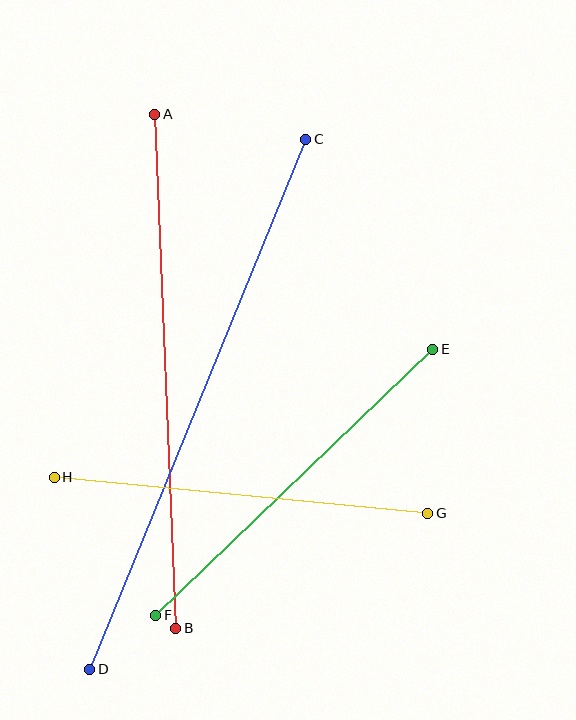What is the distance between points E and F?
The distance is approximately 384 pixels.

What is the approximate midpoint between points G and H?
The midpoint is at approximately (241, 495) pixels.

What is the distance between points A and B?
The distance is approximately 514 pixels.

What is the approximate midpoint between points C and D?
The midpoint is at approximately (198, 404) pixels.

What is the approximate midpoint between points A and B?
The midpoint is at approximately (165, 371) pixels.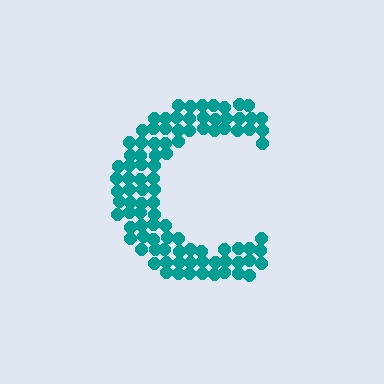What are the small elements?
The small elements are circles.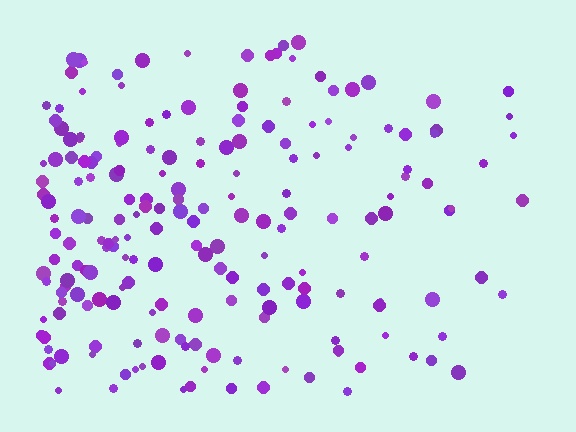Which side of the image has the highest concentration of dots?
The left.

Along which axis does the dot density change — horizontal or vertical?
Horizontal.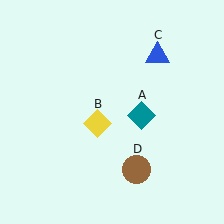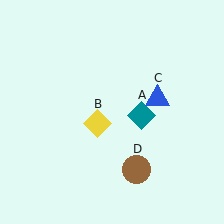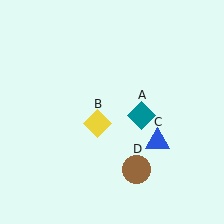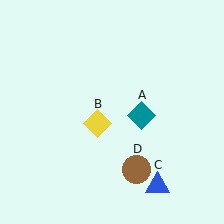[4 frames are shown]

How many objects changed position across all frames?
1 object changed position: blue triangle (object C).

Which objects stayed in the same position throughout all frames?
Teal diamond (object A) and yellow diamond (object B) and brown circle (object D) remained stationary.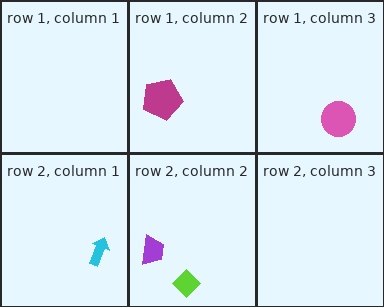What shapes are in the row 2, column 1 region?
The cyan arrow.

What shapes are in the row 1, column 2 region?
The magenta pentagon.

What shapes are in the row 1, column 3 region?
The pink circle.